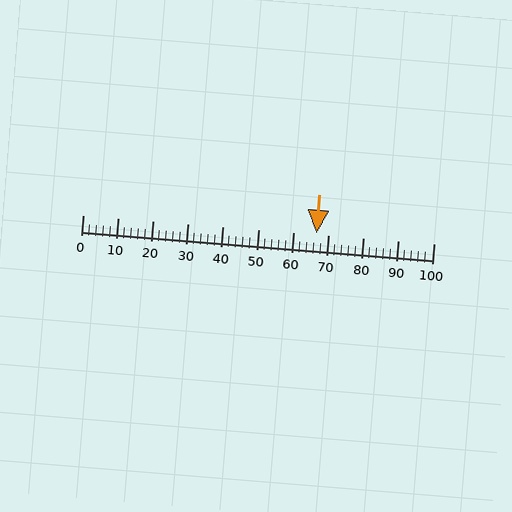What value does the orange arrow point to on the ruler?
The orange arrow points to approximately 66.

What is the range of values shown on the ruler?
The ruler shows values from 0 to 100.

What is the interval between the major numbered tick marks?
The major tick marks are spaced 10 units apart.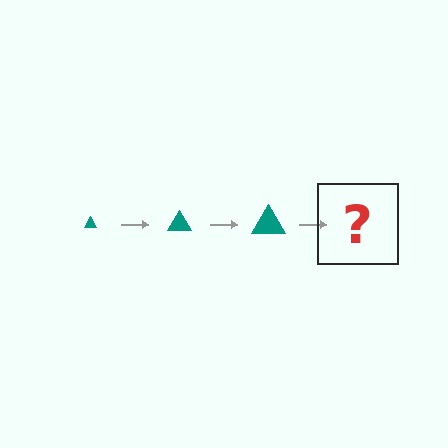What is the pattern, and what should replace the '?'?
The pattern is that the triangle gets progressively larger each step. The '?' should be a teal triangle, larger than the previous one.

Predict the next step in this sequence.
The next step is a teal triangle, larger than the previous one.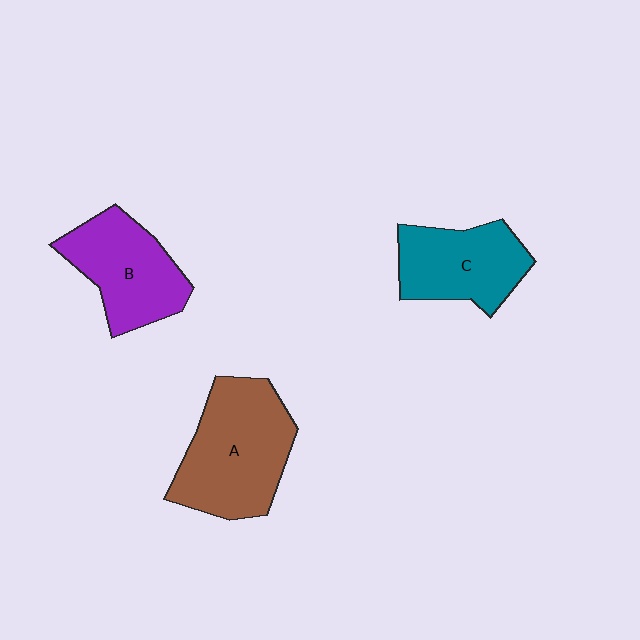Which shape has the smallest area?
Shape C (teal).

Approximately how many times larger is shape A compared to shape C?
Approximately 1.4 times.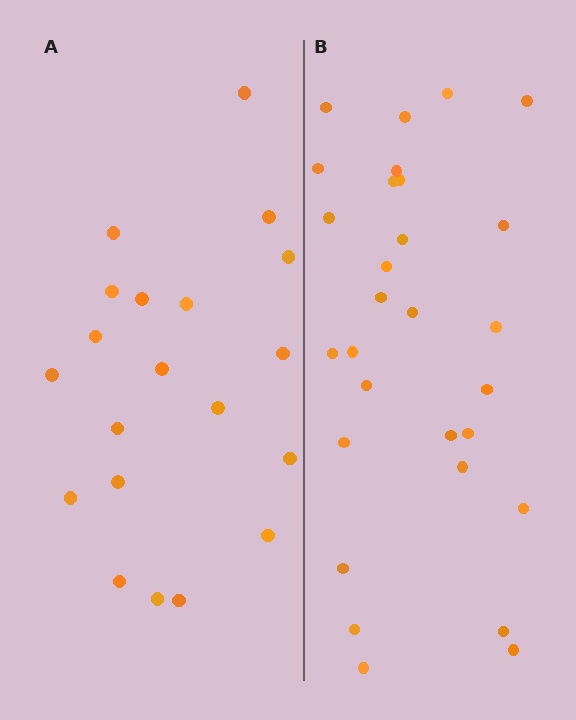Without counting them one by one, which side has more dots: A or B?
Region B (the right region) has more dots.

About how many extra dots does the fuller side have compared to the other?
Region B has roughly 8 or so more dots than region A.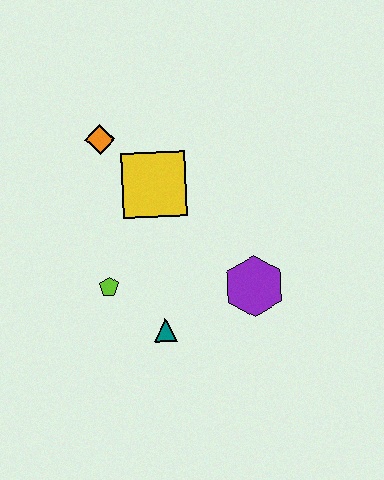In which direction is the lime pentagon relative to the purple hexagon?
The lime pentagon is to the left of the purple hexagon.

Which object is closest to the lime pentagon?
The teal triangle is closest to the lime pentagon.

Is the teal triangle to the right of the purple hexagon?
No